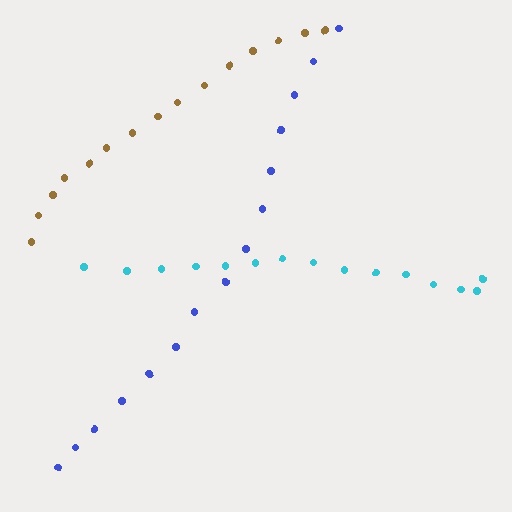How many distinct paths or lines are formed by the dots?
There are 3 distinct paths.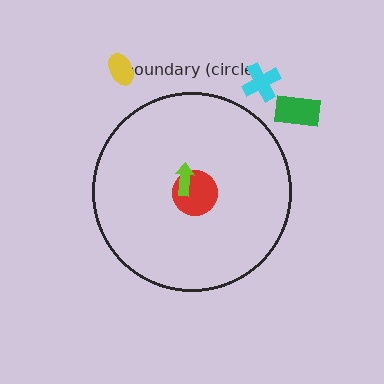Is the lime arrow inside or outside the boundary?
Inside.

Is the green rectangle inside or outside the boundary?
Outside.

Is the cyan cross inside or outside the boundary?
Outside.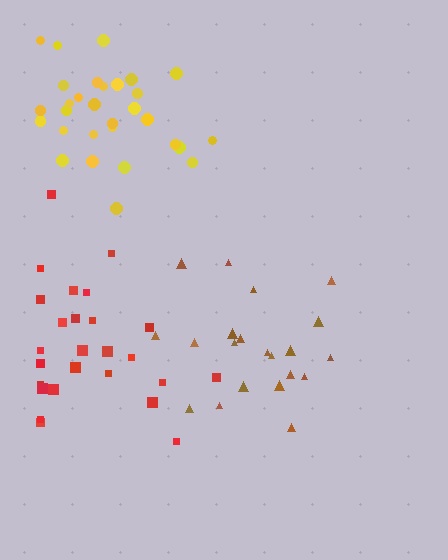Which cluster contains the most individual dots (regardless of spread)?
Yellow (31).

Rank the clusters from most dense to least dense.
yellow, brown, red.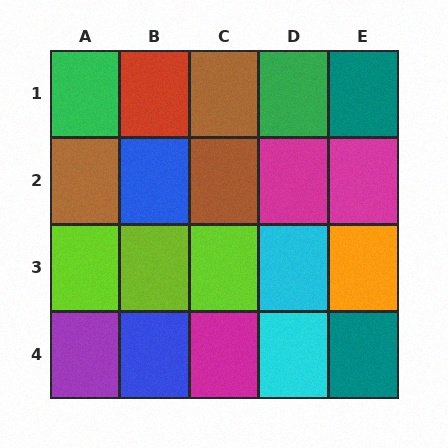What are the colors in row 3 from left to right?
Lime, lime, lime, cyan, orange.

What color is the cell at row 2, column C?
Brown.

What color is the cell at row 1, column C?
Brown.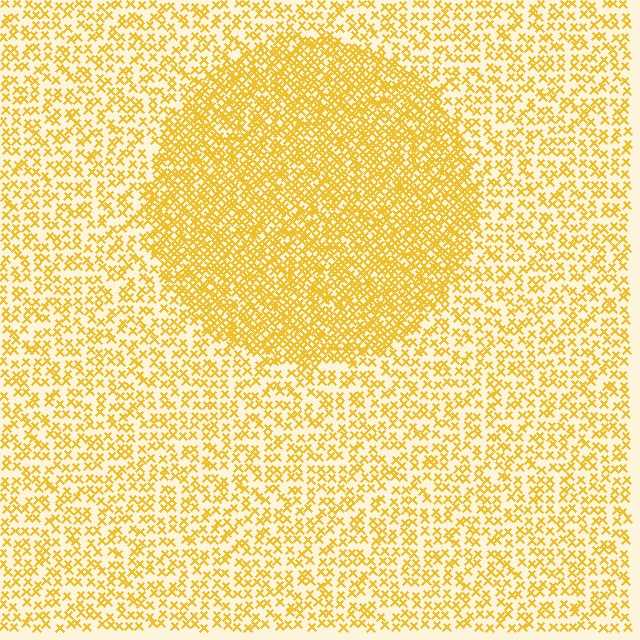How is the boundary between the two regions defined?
The boundary is defined by a change in element density (approximately 2.1x ratio). All elements are the same color, size, and shape.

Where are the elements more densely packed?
The elements are more densely packed inside the circle boundary.